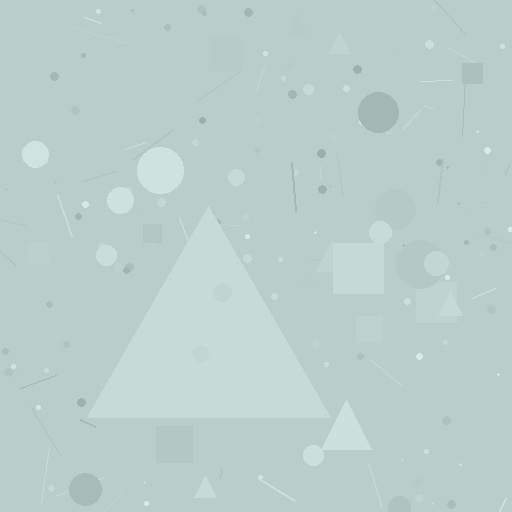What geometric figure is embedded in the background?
A triangle is embedded in the background.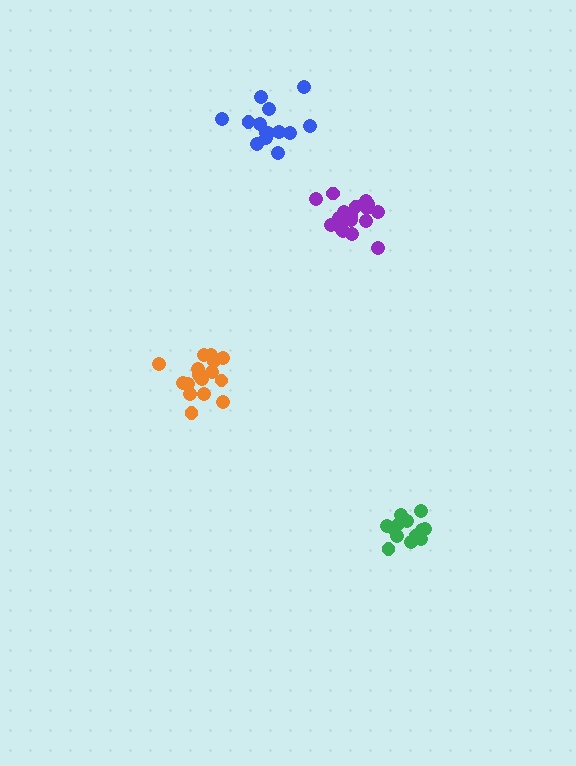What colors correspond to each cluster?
The clusters are colored: orange, blue, purple, green.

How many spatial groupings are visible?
There are 4 spatial groupings.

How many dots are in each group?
Group 1: 17 dots, Group 2: 14 dots, Group 3: 19 dots, Group 4: 13 dots (63 total).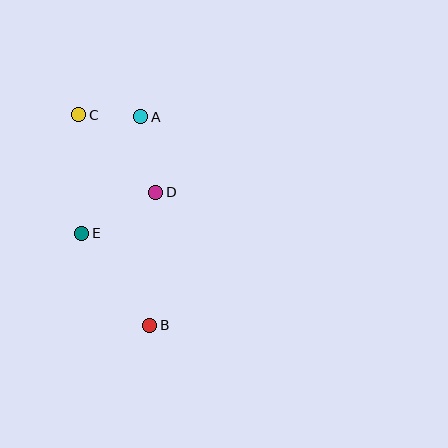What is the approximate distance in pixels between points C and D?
The distance between C and D is approximately 109 pixels.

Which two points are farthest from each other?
Points B and C are farthest from each other.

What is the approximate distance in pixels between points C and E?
The distance between C and E is approximately 118 pixels.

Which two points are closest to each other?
Points A and C are closest to each other.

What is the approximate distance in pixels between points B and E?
The distance between B and E is approximately 114 pixels.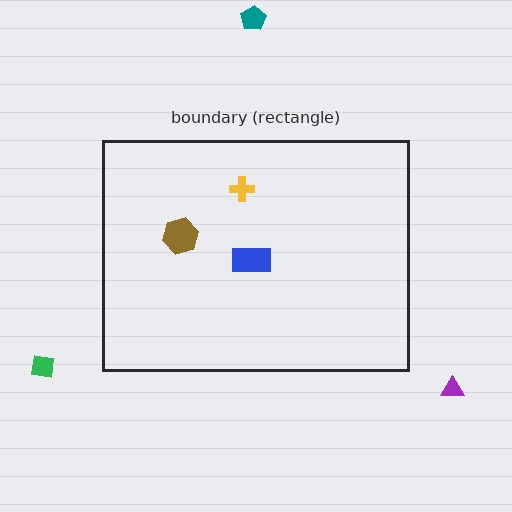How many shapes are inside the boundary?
3 inside, 3 outside.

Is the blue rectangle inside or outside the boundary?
Inside.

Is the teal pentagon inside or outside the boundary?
Outside.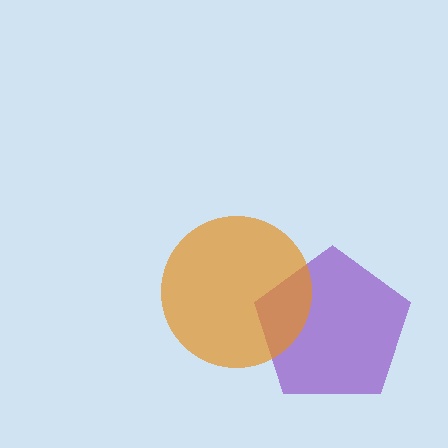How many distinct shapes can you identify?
There are 2 distinct shapes: a purple pentagon, an orange circle.